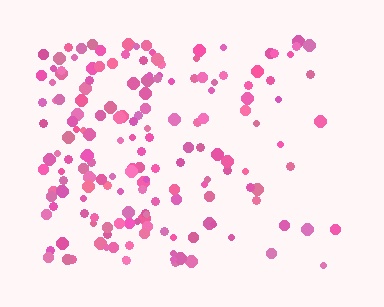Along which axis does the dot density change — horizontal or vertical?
Horizontal.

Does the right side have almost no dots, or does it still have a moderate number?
Still a moderate number, just noticeably fewer than the left.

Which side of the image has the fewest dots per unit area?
The right.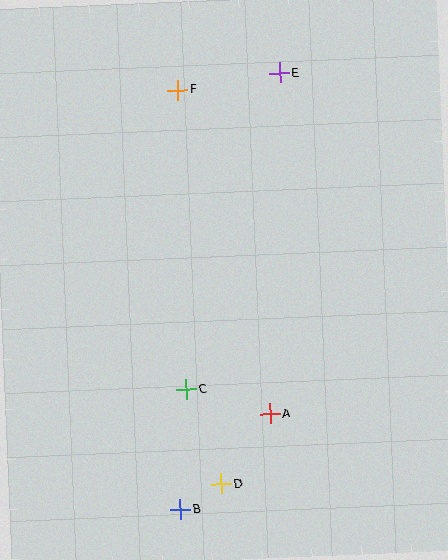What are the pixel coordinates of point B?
Point B is at (180, 510).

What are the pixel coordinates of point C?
Point C is at (186, 390).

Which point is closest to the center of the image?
Point C at (186, 390) is closest to the center.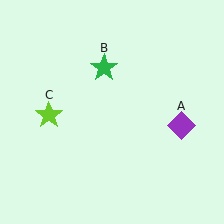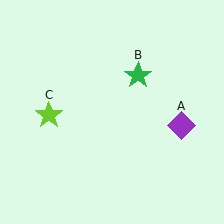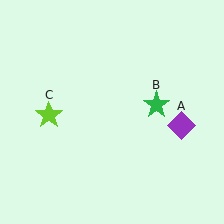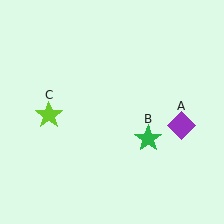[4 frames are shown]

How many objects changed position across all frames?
1 object changed position: green star (object B).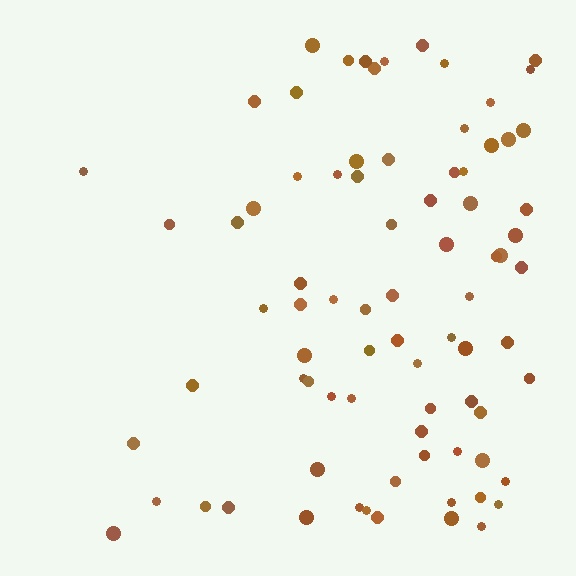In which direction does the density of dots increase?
From left to right, with the right side densest.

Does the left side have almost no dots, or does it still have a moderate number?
Still a moderate number, just noticeably fewer than the right.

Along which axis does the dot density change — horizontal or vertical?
Horizontal.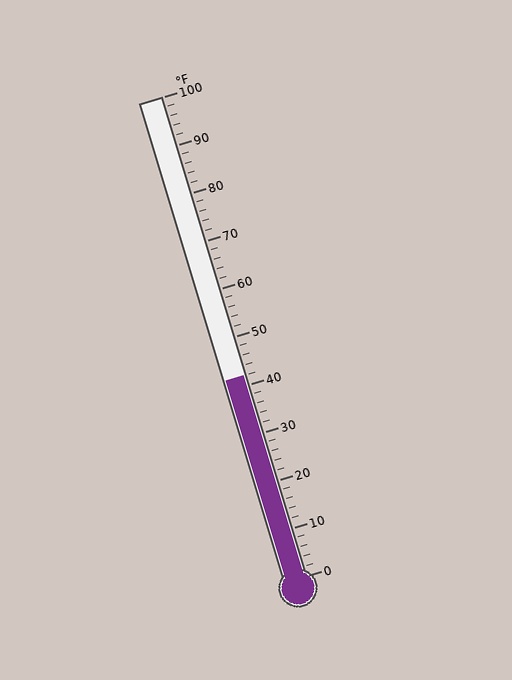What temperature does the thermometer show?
The thermometer shows approximately 42°F.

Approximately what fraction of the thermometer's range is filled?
The thermometer is filled to approximately 40% of its range.